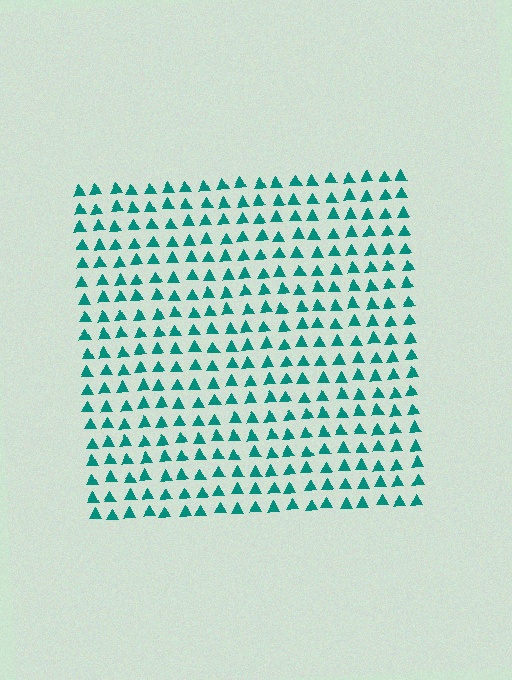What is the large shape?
The large shape is a square.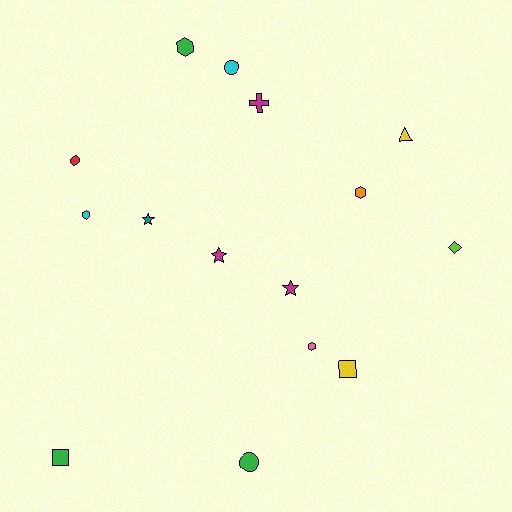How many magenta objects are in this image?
There are 3 magenta objects.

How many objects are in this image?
There are 15 objects.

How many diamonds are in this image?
There is 1 diamond.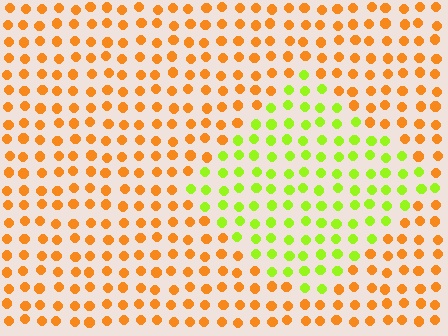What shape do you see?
I see a diamond.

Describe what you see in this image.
The image is filled with small orange elements in a uniform arrangement. A diamond-shaped region is visible where the elements are tinted to a slightly different hue, forming a subtle color boundary.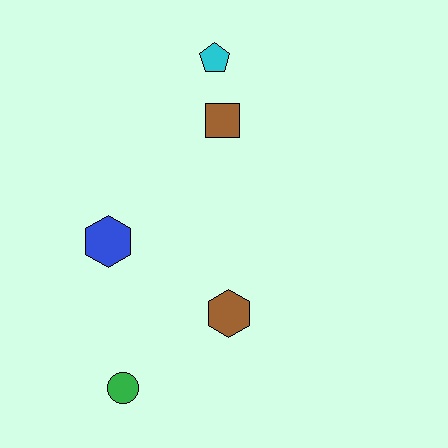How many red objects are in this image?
There are no red objects.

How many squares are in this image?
There is 1 square.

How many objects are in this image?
There are 5 objects.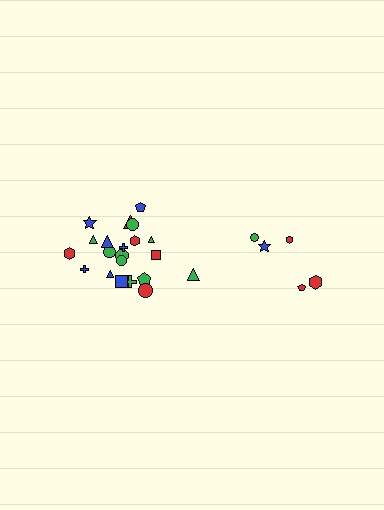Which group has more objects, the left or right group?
The left group.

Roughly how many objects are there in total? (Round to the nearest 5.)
Roughly 25 objects in total.